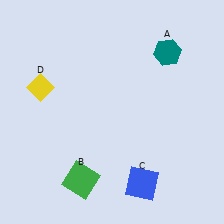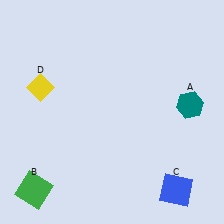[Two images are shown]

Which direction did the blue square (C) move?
The blue square (C) moved right.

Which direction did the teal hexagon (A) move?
The teal hexagon (A) moved down.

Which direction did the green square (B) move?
The green square (B) moved left.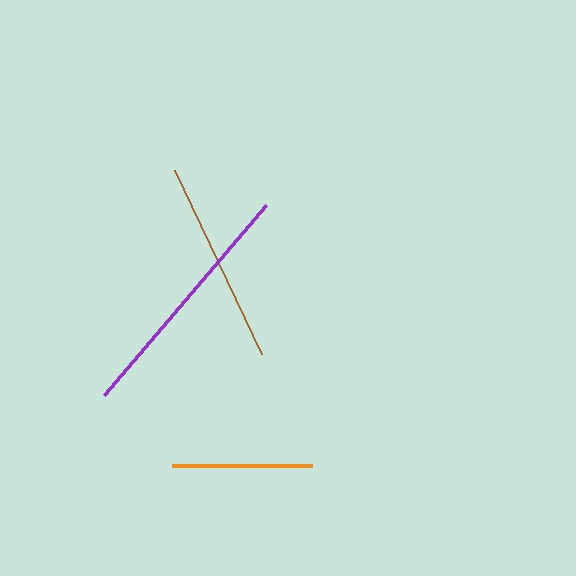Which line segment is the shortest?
The orange line is the shortest at approximately 140 pixels.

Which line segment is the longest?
The purple line is the longest at approximately 250 pixels.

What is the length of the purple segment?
The purple segment is approximately 250 pixels long.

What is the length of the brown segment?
The brown segment is approximately 204 pixels long.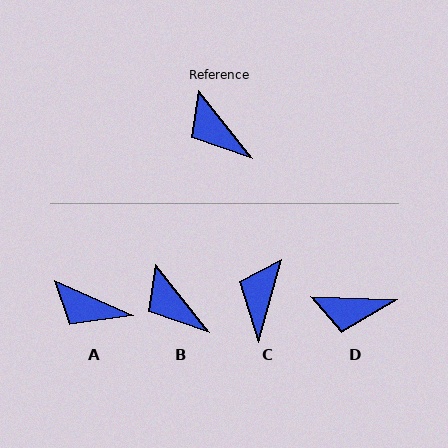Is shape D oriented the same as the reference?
No, it is off by about 50 degrees.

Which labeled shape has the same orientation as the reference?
B.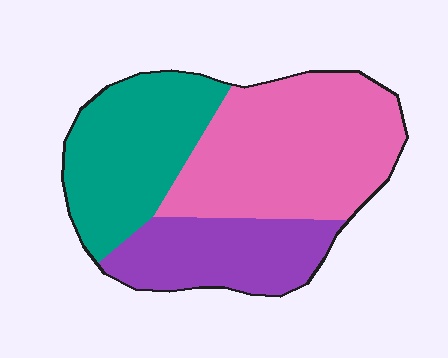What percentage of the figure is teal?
Teal takes up about one third (1/3) of the figure.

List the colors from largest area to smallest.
From largest to smallest: pink, teal, purple.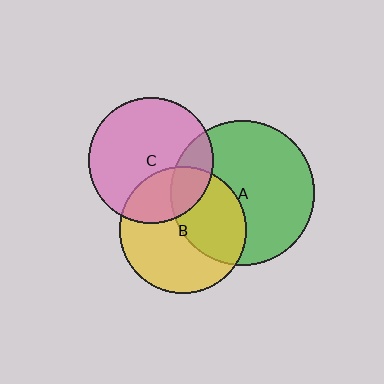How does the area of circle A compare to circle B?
Approximately 1.3 times.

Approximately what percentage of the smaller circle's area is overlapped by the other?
Approximately 30%.